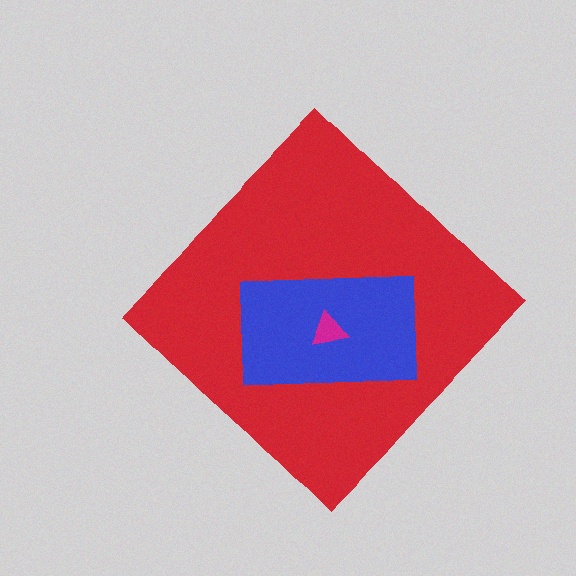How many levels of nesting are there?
3.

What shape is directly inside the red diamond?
The blue rectangle.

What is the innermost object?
The magenta triangle.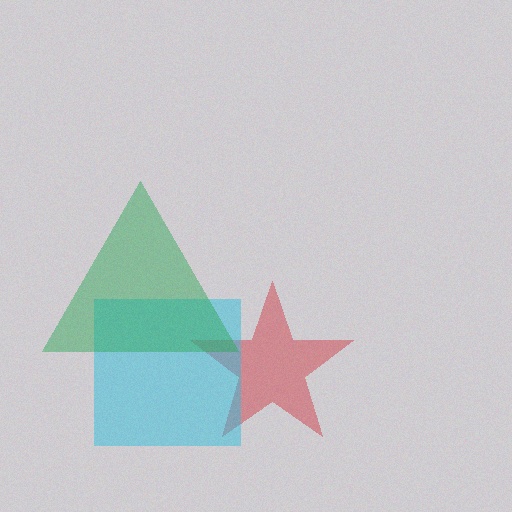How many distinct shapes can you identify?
There are 3 distinct shapes: a red star, a cyan square, a green triangle.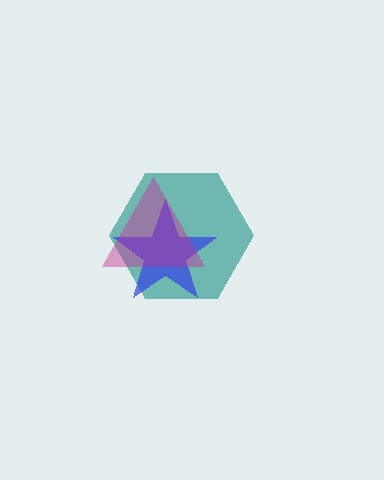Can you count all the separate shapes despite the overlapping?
Yes, there are 3 separate shapes.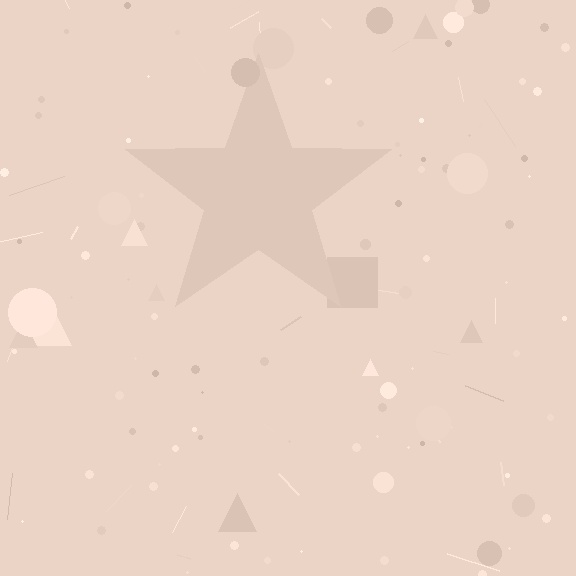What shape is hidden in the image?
A star is hidden in the image.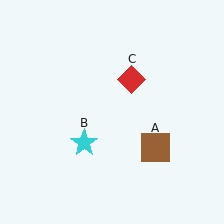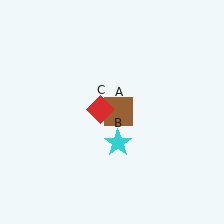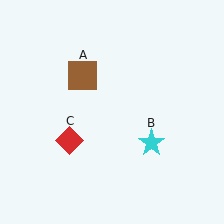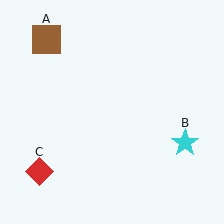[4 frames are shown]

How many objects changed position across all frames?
3 objects changed position: brown square (object A), cyan star (object B), red diamond (object C).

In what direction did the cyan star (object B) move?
The cyan star (object B) moved right.